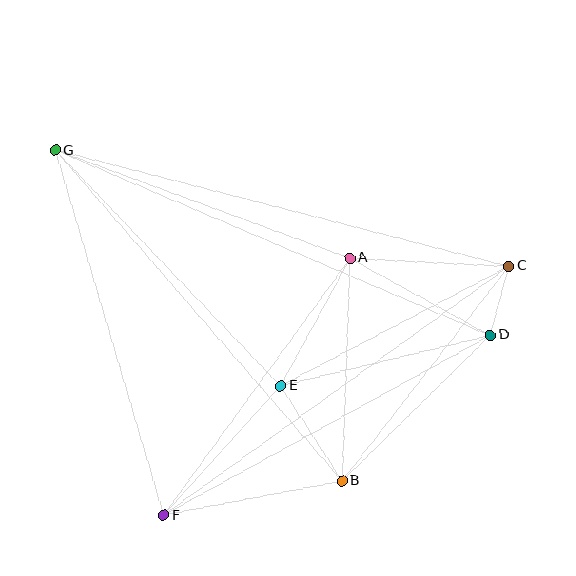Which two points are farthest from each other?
Points D and G are farthest from each other.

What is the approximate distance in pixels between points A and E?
The distance between A and E is approximately 145 pixels.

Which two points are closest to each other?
Points C and D are closest to each other.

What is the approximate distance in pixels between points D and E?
The distance between D and E is approximately 216 pixels.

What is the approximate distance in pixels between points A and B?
The distance between A and B is approximately 223 pixels.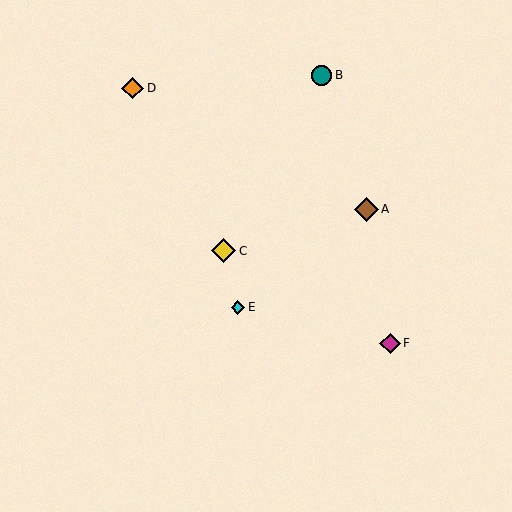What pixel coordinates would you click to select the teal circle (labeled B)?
Click at (322, 75) to select the teal circle B.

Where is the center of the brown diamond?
The center of the brown diamond is at (366, 209).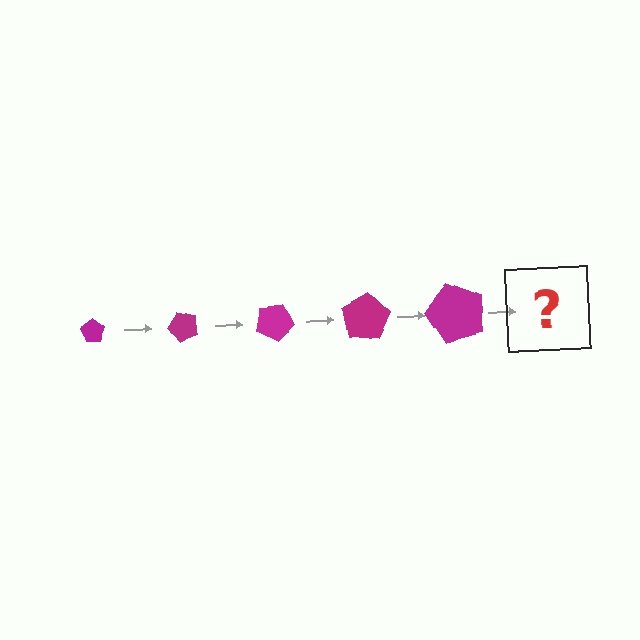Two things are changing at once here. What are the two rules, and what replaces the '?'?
The two rules are that the pentagon grows larger each step and it rotates 50 degrees each step. The '?' should be a pentagon, larger than the previous one and rotated 250 degrees from the start.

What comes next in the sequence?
The next element should be a pentagon, larger than the previous one and rotated 250 degrees from the start.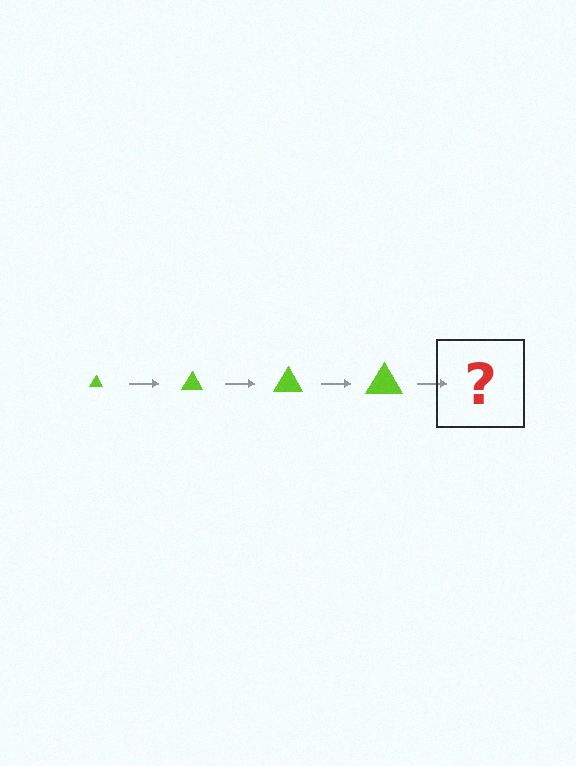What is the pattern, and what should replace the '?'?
The pattern is that the triangle gets progressively larger each step. The '?' should be a lime triangle, larger than the previous one.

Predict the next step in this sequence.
The next step is a lime triangle, larger than the previous one.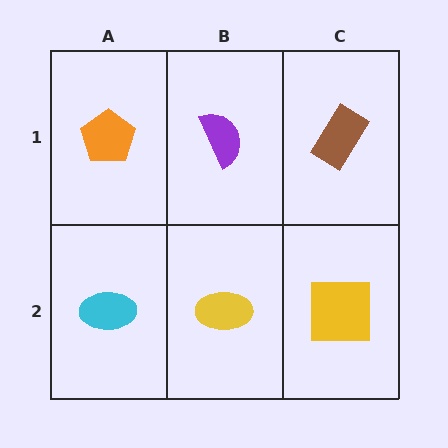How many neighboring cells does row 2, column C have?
2.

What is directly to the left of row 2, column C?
A yellow ellipse.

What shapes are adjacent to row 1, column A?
A cyan ellipse (row 2, column A), a purple semicircle (row 1, column B).